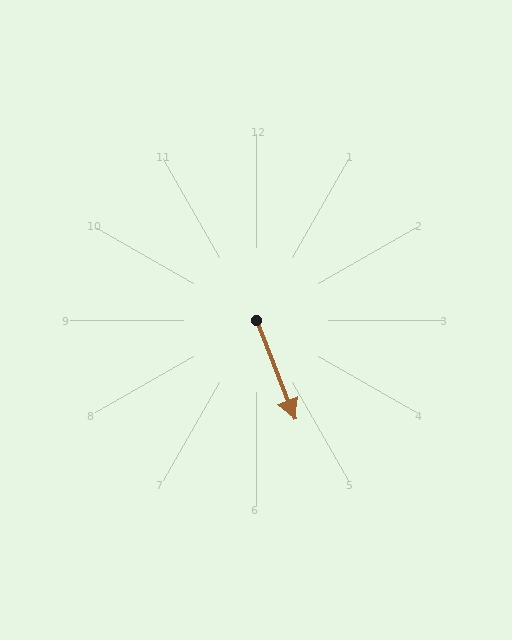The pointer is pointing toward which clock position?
Roughly 5 o'clock.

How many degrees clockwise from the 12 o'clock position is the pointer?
Approximately 159 degrees.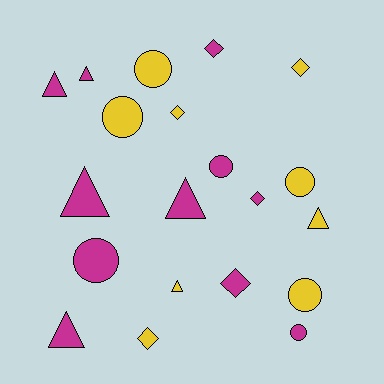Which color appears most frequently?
Magenta, with 11 objects.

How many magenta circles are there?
There are 3 magenta circles.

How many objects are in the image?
There are 20 objects.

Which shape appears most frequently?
Circle, with 7 objects.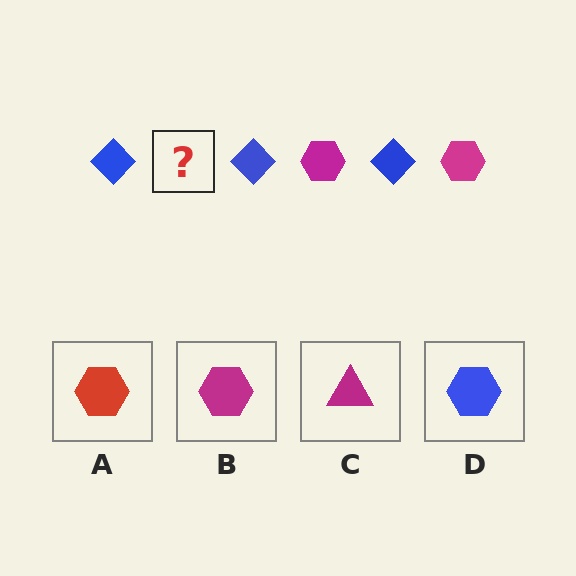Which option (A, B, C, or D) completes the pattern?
B.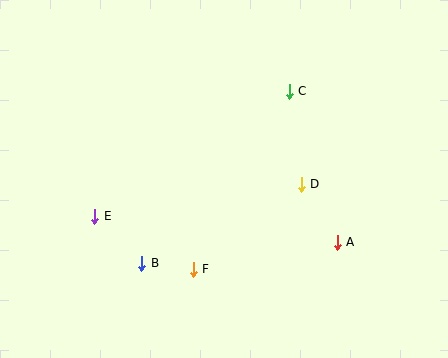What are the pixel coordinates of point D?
Point D is at (301, 184).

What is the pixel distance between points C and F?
The distance between C and F is 202 pixels.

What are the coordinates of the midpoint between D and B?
The midpoint between D and B is at (221, 224).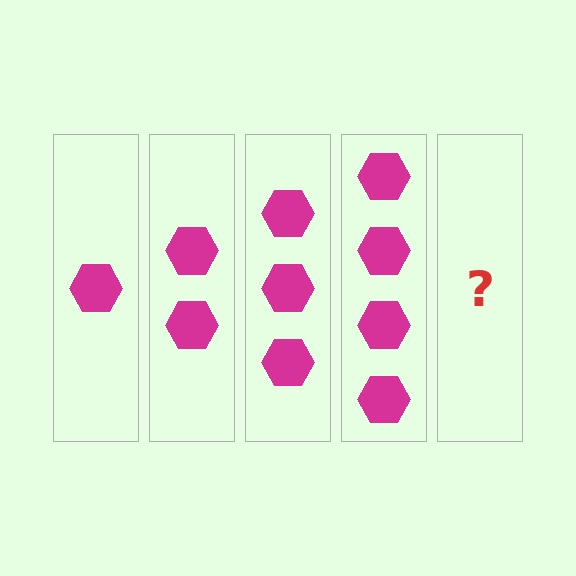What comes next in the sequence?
The next element should be 5 hexagons.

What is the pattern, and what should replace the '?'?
The pattern is that each step adds one more hexagon. The '?' should be 5 hexagons.